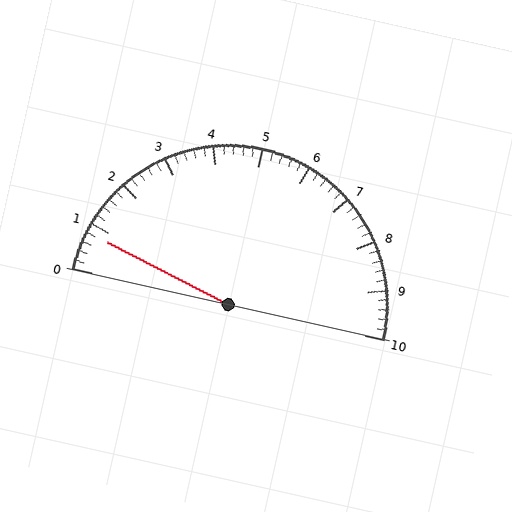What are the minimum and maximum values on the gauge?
The gauge ranges from 0 to 10.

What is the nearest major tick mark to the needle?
The nearest major tick mark is 1.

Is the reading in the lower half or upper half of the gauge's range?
The reading is in the lower half of the range (0 to 10).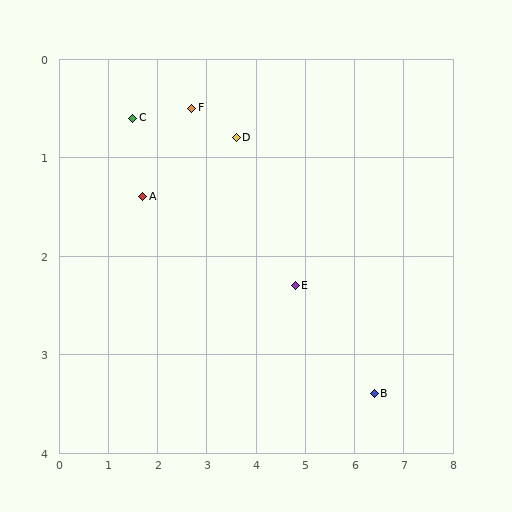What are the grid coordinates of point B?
Point B is at approximately (6.4, 3.4).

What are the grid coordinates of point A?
Point A is at approximately (1.7, 1.4).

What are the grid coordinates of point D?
Point D is at approximately (3.6, 0.8).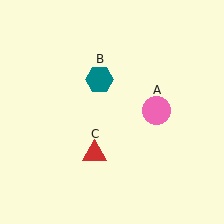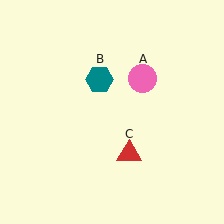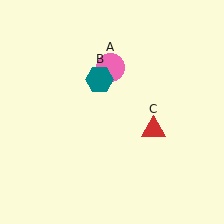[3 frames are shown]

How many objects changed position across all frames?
2 objects changed position: pink circle (object A), red triangle (object C).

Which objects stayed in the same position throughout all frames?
Teal hexagon (object B) remained stationary.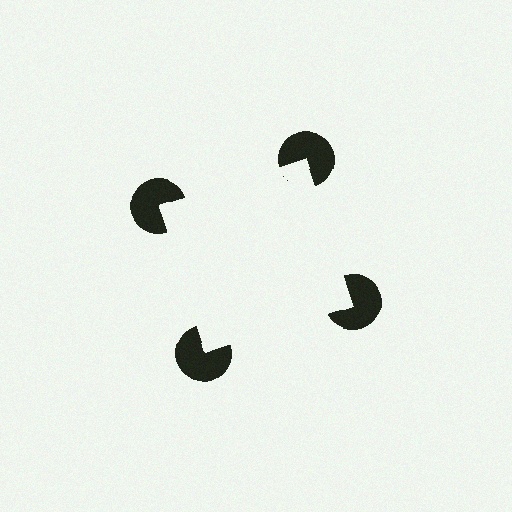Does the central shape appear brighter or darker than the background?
It typically appears slightly brighter than the background, even though no actual brightness change is drawn.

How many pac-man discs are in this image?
There are 4 — one at each vertex of the illusory square.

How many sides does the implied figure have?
4 sides.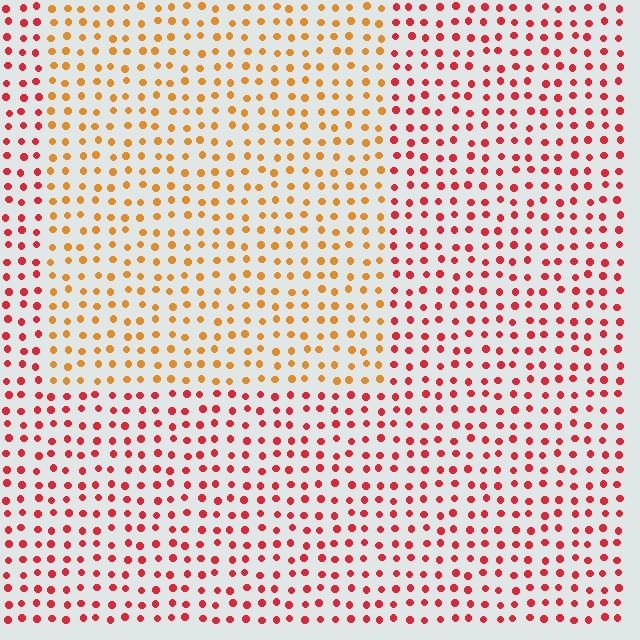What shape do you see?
I see a rectangle.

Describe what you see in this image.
The image is filled with small red elements in a uniform arrangement. A rectangle-shaped region is visible where the elements are tinted to a slightly different hue, forming a subtle color boundary.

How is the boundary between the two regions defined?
The boundary is defined purely by a slight shift in hue (about 38 degrees). Spacing, size, and orientation are identical on both sides.